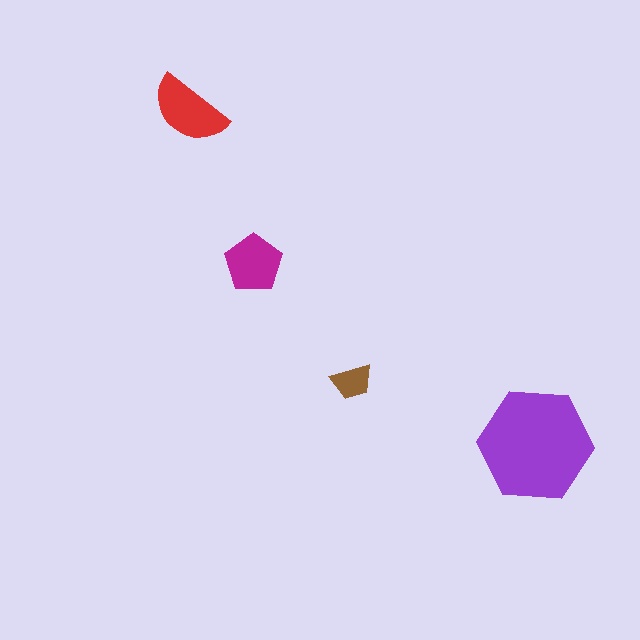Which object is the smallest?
The brown trapezoid.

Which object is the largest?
The purple hexagon.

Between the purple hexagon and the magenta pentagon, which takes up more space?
The purple hexagon.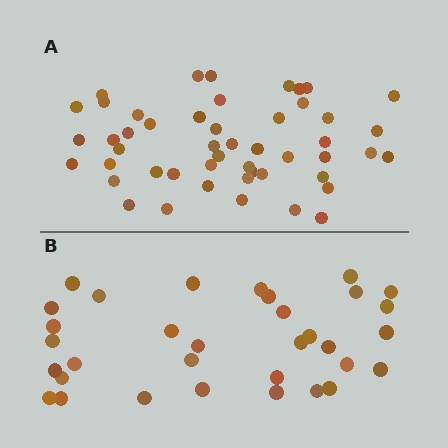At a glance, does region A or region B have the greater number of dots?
Region A (the top region) has more dots.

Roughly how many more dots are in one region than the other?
Region A has approximately 15 more dots than region B.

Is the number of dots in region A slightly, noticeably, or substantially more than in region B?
Region A has substantially more. The ratio is roughly 1.5 to 1.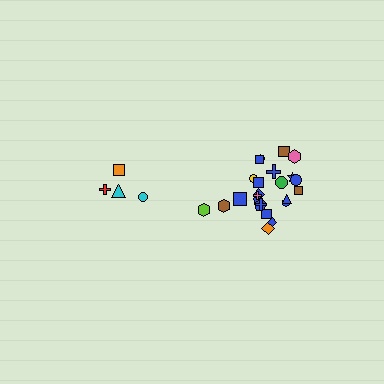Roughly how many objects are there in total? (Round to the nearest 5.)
Roughly 30 objects in total.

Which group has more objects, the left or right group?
The right group.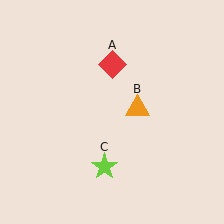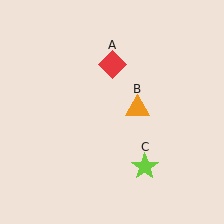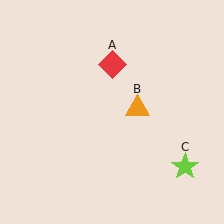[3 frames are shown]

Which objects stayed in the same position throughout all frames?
Red diamond (object A) and orange triangle (object B) remained stationary.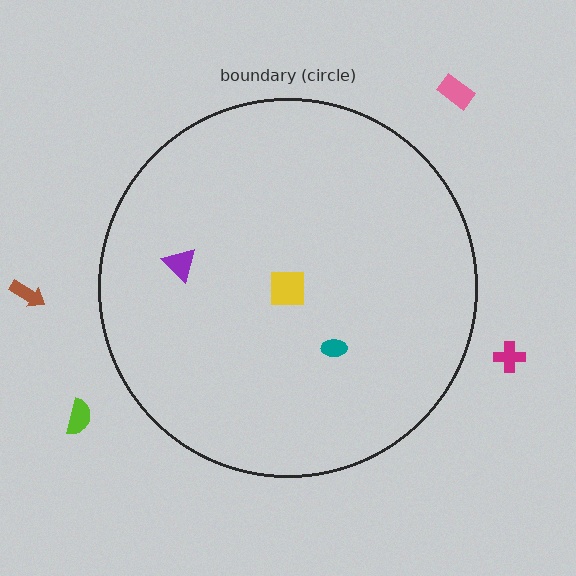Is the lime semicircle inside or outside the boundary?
Outside.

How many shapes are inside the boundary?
3 inside, 4 outside.